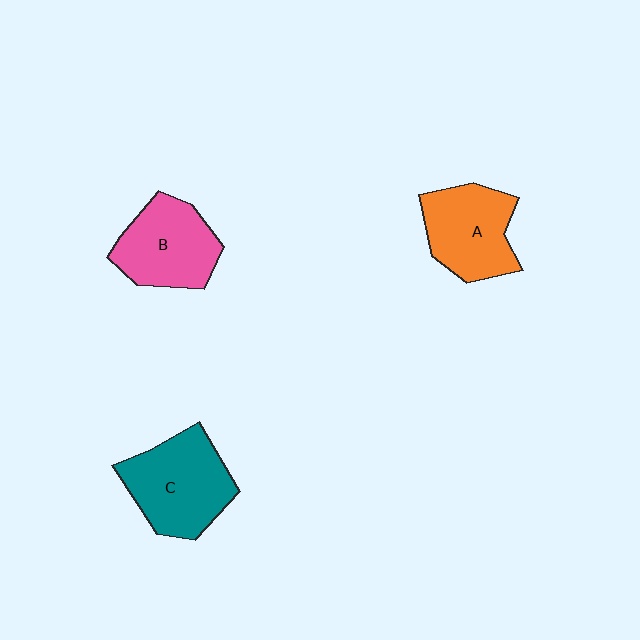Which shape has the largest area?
Shape C (teal).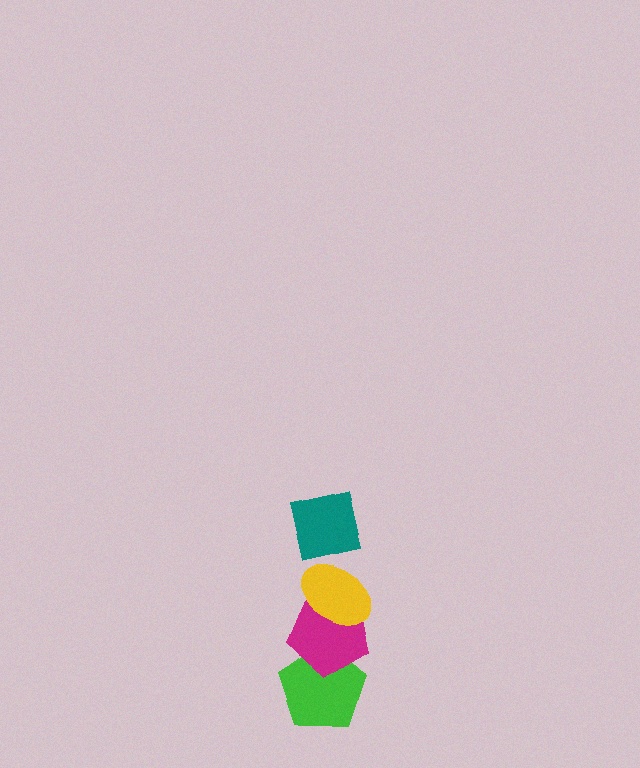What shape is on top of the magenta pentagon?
The yellow ellipse is on top of the magenta pentagon.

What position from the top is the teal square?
The teal square is 1st from the top.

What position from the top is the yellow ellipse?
The yellow ellipse is 2nd from the top.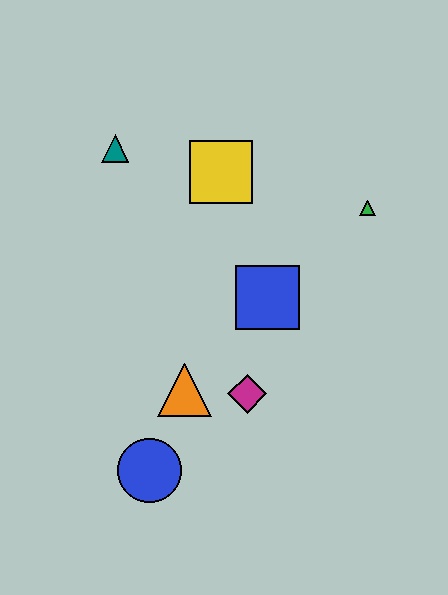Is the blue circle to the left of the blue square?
Yes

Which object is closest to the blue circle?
The orange triangle is closest to the blue circle.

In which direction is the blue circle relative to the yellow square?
The blue circle is below the yellow square.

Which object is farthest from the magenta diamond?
The teal triangle is farthest from the magenta diamond.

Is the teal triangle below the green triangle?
No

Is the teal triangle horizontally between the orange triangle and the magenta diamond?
No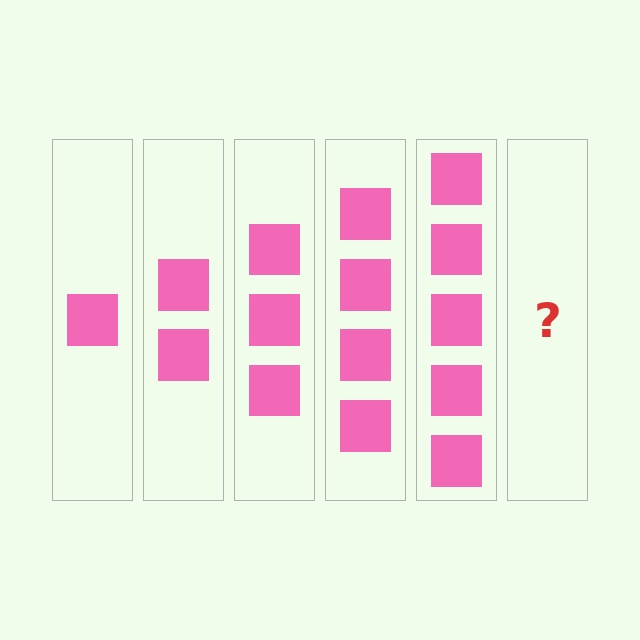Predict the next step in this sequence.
The next step is 6 squares.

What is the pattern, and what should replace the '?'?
The pattern is that each step adds one more square. The '?' should be 6 squares.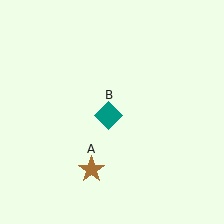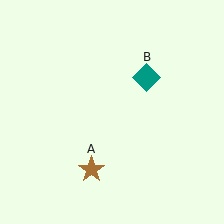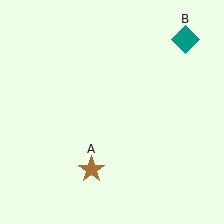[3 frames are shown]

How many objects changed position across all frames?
1 object changed position: teal diamond (object B).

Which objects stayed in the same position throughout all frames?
Brown star (object A) remained stationary.